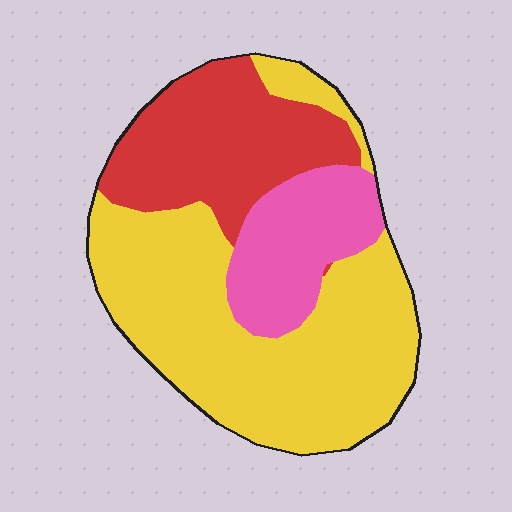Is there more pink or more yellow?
Yellow.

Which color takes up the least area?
Pink, at roughly 20%.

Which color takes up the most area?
Yellow, at roughly 55%.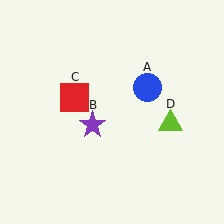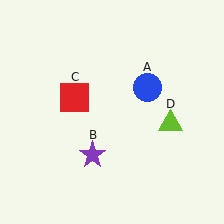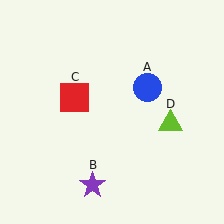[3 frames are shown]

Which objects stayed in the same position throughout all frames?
Blue circle (object A) and red square (object C) and lime triangle (object D) remained stationary.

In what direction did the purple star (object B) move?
The purple star (object B) moved down.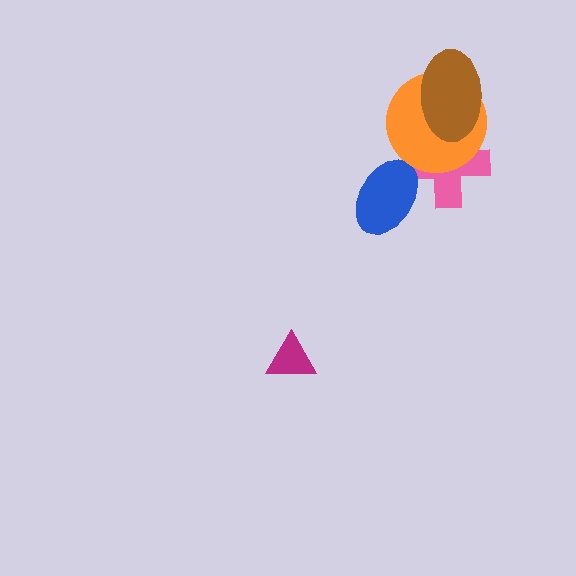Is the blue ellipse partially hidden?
No, no other shape covers it.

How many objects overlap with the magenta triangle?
0 objects overlap with the magenta triangle.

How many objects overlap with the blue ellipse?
1 object overlaps with the blue ellipse.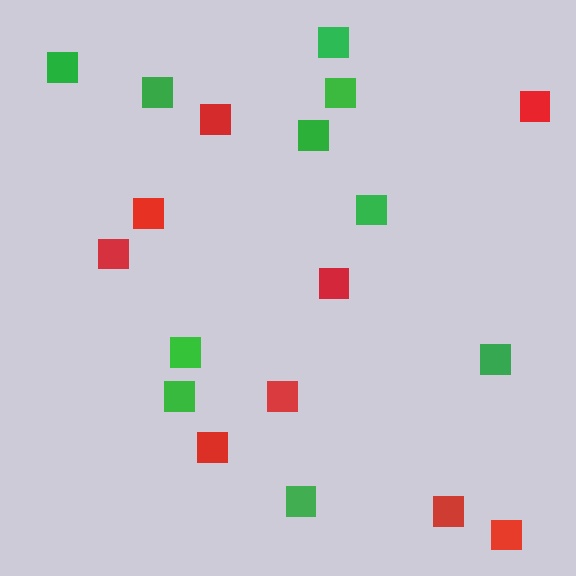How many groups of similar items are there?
There are 2 groups: one group of red squares (9) and one group of green squares (10).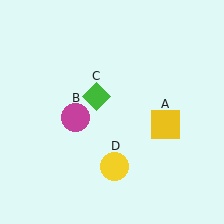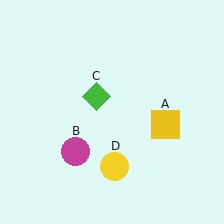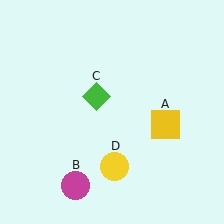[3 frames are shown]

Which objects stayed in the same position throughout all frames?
Yellow square (object A) and green diamond (object C) and yellow circle (object D) remained stationary.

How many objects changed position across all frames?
1 object changed position: magenta circle (object B).